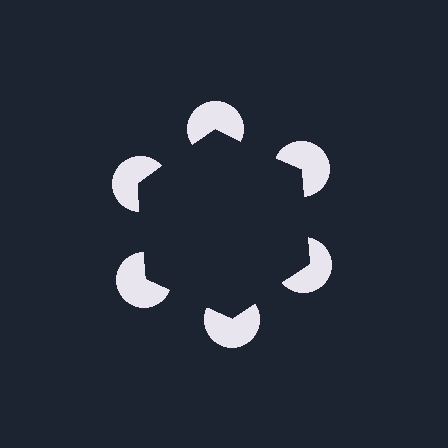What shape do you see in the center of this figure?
An illusory hexagon — its edges are inferred from the aligned wedge cuts in the pac-man discs, not physically drawn.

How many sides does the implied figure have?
6 sides.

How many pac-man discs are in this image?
There are 6 — one at each vertex of the illusory hexagon.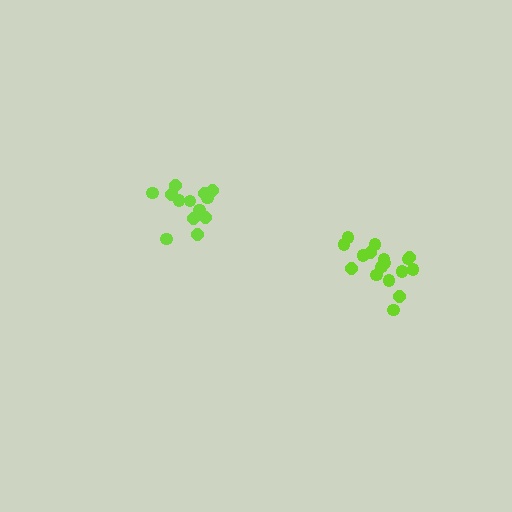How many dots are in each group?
Group 1: 14 dots, Group 2: 17 dots (31 total).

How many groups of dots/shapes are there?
There are 2 groups.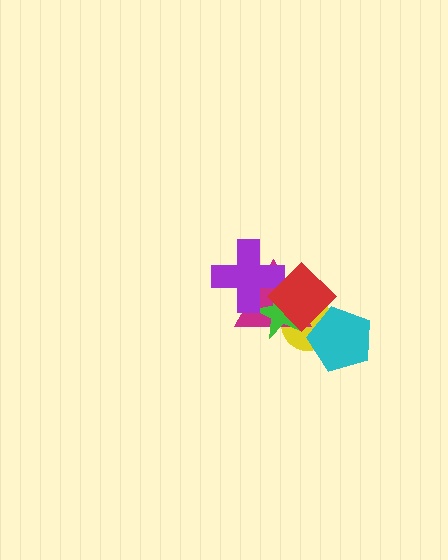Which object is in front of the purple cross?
The red diamond is in front of the purple cross.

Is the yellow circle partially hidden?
Yes, it is partially covered by another shape.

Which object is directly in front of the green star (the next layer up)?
The purple cross is directly in front of the green star.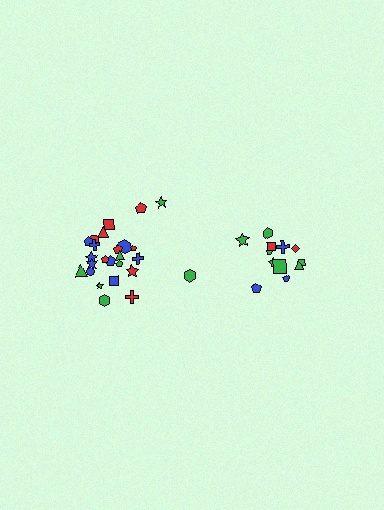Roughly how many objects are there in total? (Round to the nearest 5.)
Roughly 35 objects in total.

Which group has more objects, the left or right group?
The left group.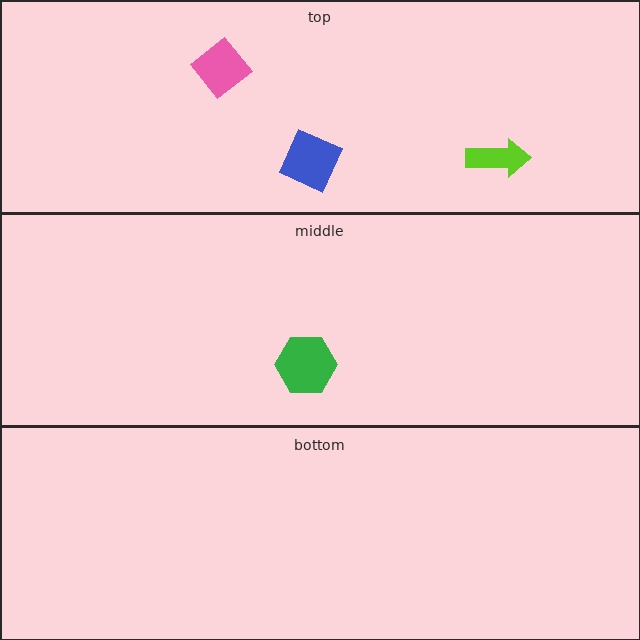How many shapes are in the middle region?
1.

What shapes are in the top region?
The blue square, the lime arrow, the pink diamond.